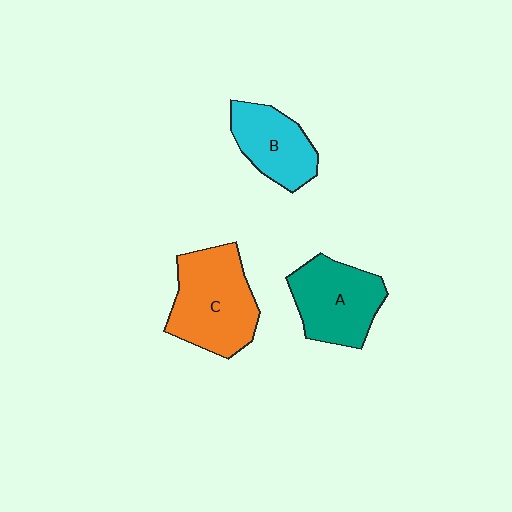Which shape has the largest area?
Shape C (orange).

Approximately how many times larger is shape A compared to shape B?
Approximately 1.2 times.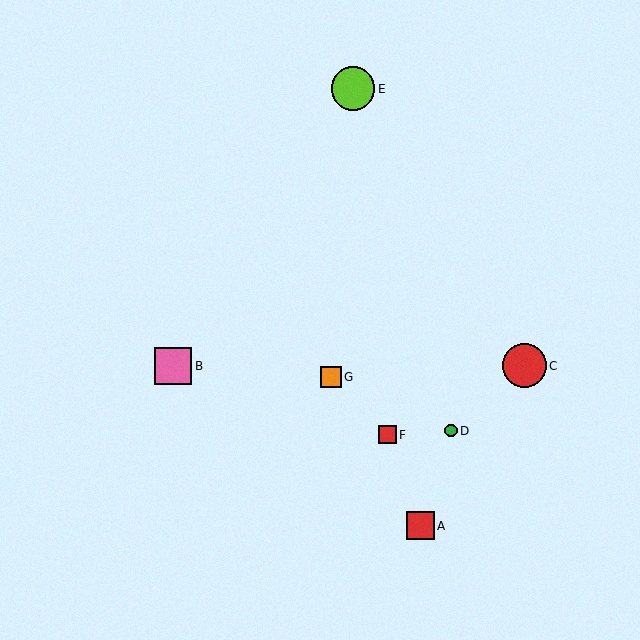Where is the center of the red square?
The center of the red square is at (421, 526).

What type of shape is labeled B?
Shape B is a pink square.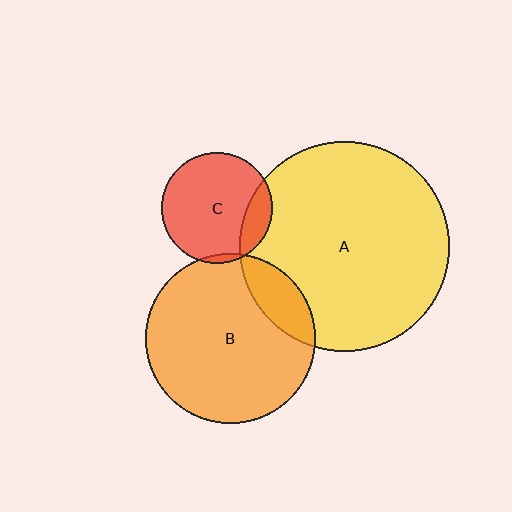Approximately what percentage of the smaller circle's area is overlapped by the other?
Approximately 15%.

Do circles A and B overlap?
Yes.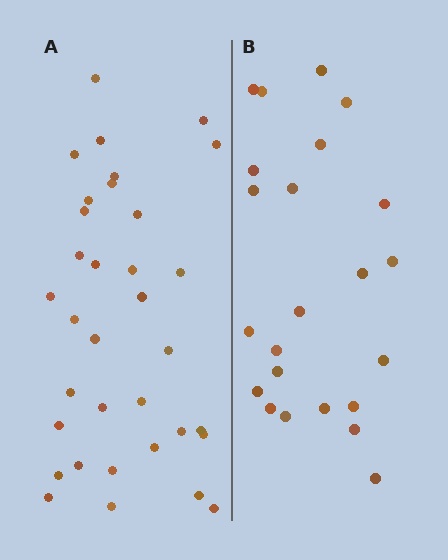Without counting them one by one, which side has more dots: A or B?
Region A (the left region) has more dots.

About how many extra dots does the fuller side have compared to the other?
Region A has roughly 12 or so more dots than region B.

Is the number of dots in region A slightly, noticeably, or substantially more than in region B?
Region A has substantially more. The ratio is roughly 1.5 to 1.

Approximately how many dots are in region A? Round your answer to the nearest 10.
About 30 dots. (The exact count is 34, which rounds to 30.)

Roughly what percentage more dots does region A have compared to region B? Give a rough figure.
About 50% more.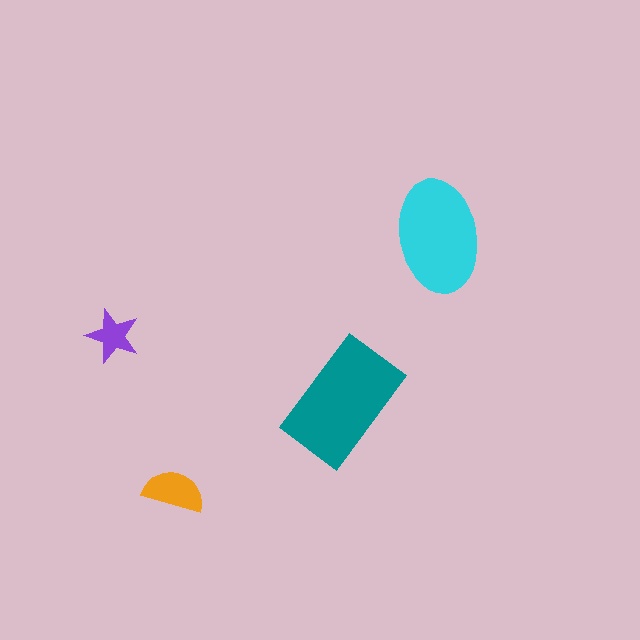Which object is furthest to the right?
The cyan ellipse is rightmost.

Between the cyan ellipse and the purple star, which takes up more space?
The cyan ellipse.